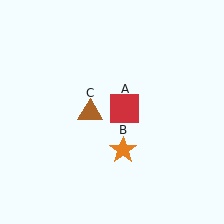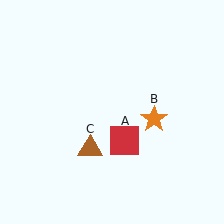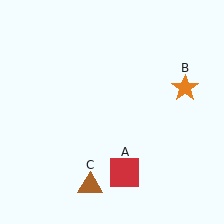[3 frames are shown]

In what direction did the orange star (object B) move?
The orange star (object B) moved up and to the right.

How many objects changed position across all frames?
3 objects changed position: red square (object A), orange star (object B), brown triangle (object C).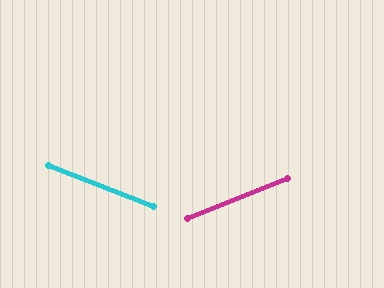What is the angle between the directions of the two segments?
Approximately 43 degrees.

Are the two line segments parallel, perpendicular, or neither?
Neither parallel nor perpendicular — they differ by about 43°.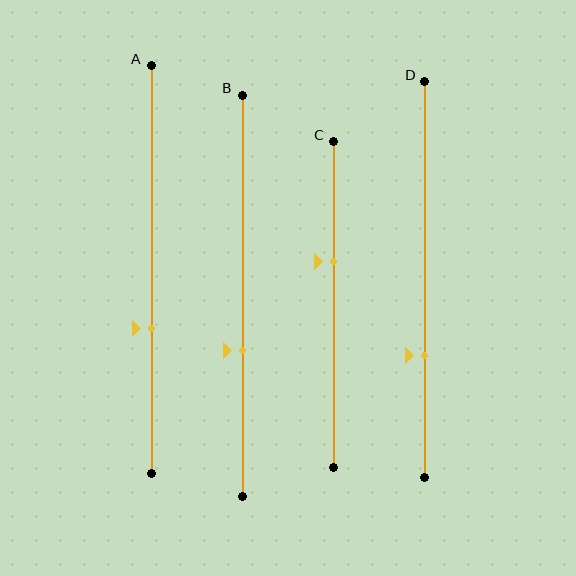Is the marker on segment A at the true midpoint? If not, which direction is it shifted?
No, the marker on segment A is shifted downward by about 14% of the segment length.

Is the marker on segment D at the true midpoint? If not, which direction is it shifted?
No, the marker on segment D is shifted downward by about 19% of the segment length.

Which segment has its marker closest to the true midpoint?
Segment C has its marker closest to the true midpoint.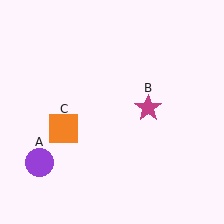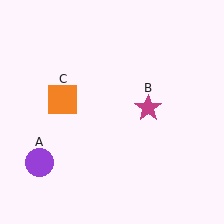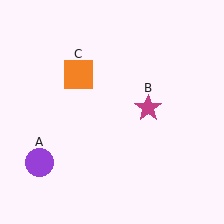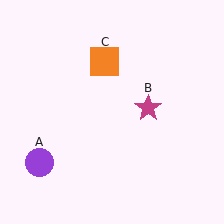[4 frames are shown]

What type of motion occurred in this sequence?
The orange square (object C) rotated clockwise around the center of the scene.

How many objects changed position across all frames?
1 object changed position: orange square (object C).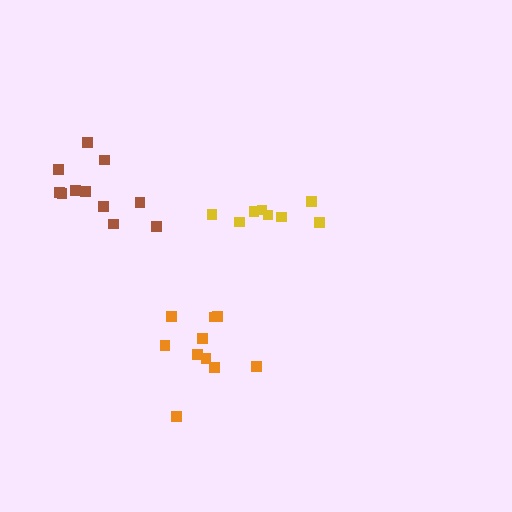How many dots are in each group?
Group 1: 10 dots, Group 2: 8 dots, Group 3: 11 dots (29 total).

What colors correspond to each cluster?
The clusters are colored: orange, yellow, brown.